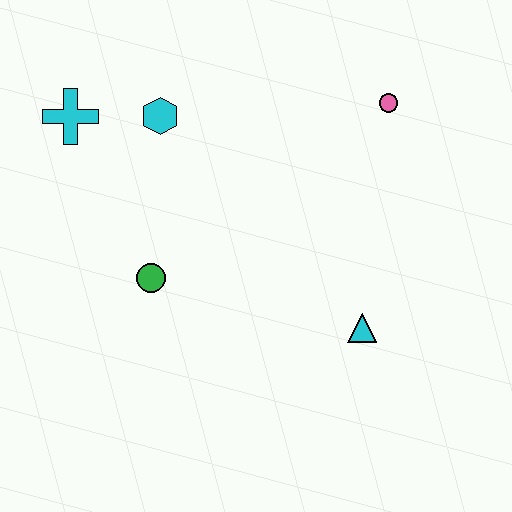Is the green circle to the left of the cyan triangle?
Yes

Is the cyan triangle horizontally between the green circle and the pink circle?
Yes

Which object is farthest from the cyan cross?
The cyan triangle is farthest from the cyan cross.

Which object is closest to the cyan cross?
The cyan hexagon is closest to the cyan cross.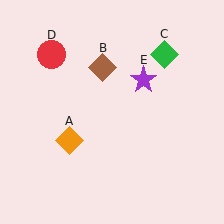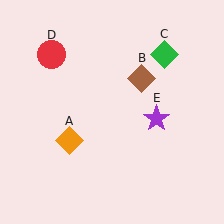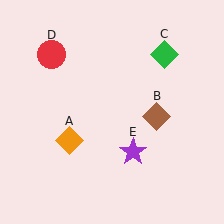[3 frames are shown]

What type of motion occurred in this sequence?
The brown diamond (object B), purple star (object E) rotated clockwise around the center of the scene.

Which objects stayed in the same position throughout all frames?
Orange diamond (object A) and green diamond (object C) and red circle (object D) remained stationary.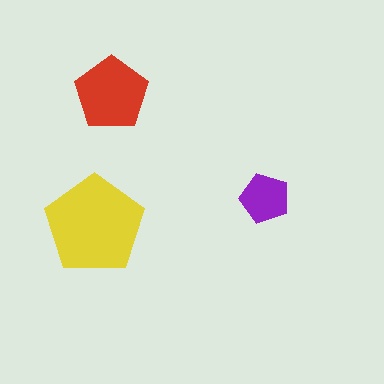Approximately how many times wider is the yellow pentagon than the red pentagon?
About 1.5 times wider.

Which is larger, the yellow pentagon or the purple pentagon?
The yellow one.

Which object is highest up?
The red pentagon is topmost.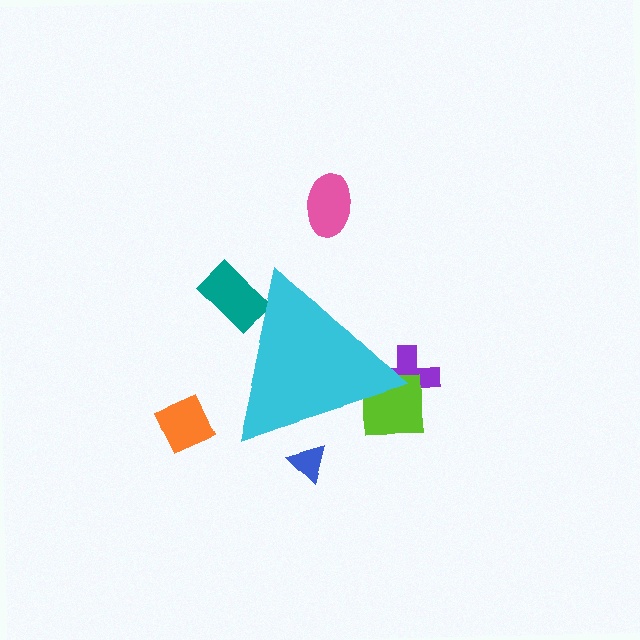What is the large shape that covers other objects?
A cyan triangle.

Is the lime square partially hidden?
Yes, the lime square is partially hidden behind the cyan triangle.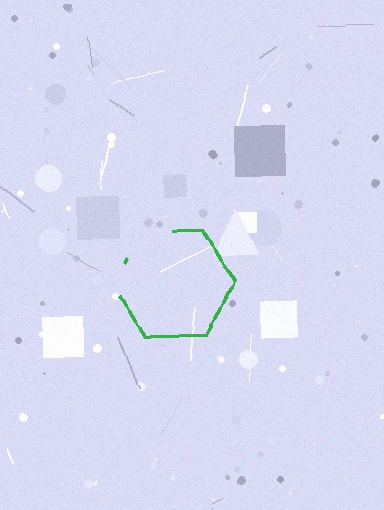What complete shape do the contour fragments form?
The contour fragments form a hexagon.